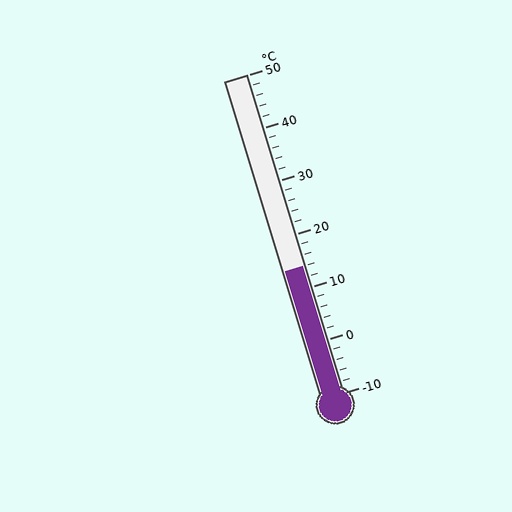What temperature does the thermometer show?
The thermometer shows approximately 14°C.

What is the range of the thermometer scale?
The thermometer scale ranges from -10°C to 50°C.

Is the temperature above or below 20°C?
The temperature is below 20°C.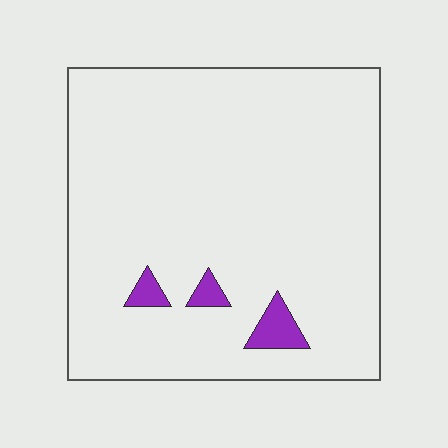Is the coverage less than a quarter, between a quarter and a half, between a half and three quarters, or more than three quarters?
Less than a quarter.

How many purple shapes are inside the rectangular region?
3.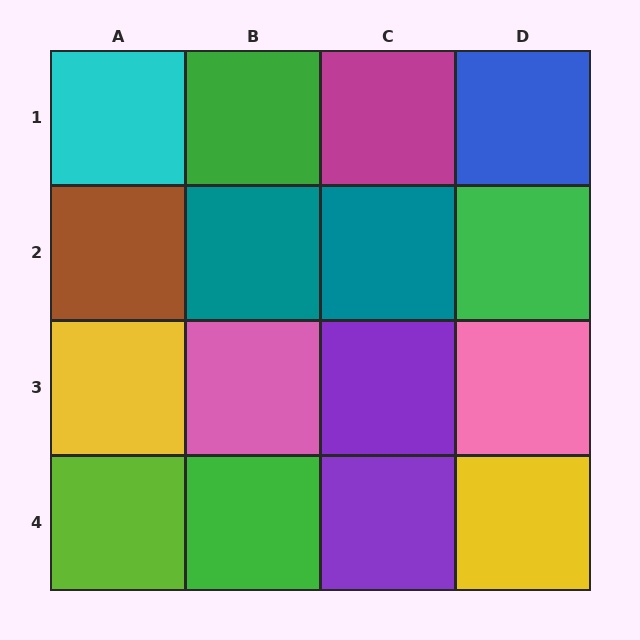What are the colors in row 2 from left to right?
Brown, teal, teal, green.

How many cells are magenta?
1 cell is magenta.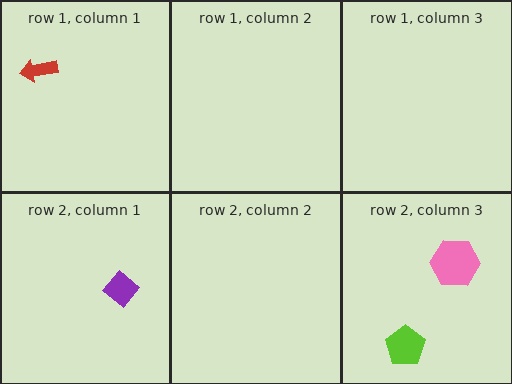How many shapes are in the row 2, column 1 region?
1.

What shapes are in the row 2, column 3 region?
The lime pentagon, the pink hexagon.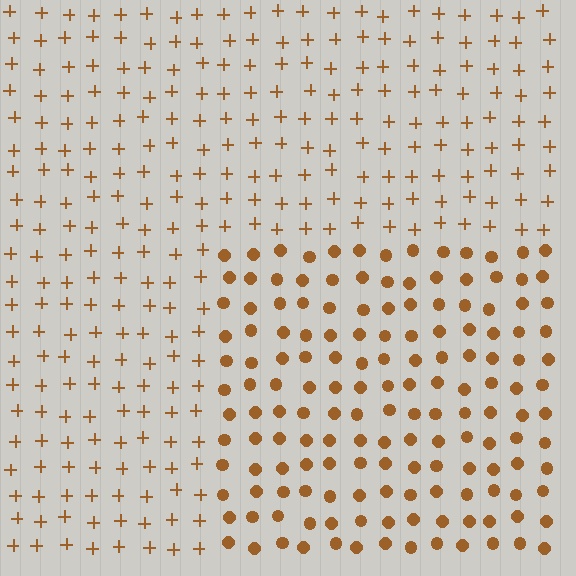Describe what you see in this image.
The image is filled with small brown elements arranged in a uniform grid. A rectangle-shaped region contains circles, while the surrounding area contains plus signs. The boundary is defined purely by the change in element shape.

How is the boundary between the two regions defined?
The boundary is defined by a change in element shape: circles inside vs. plus signs outside. All elements share the same color and spacing.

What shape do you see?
I see a rectangle.